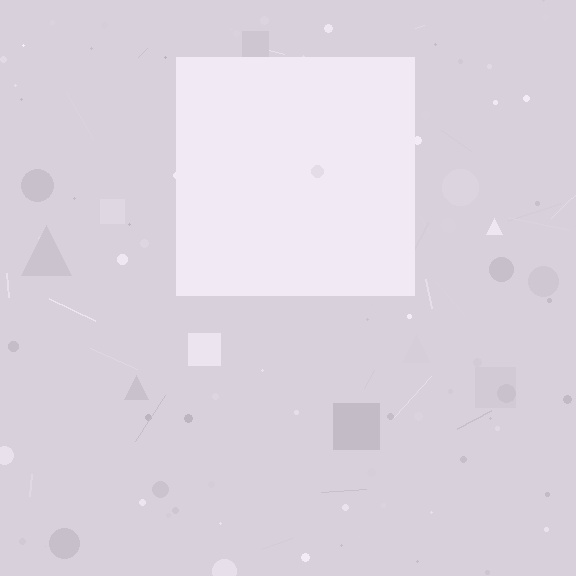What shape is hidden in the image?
A square is hidden in the image.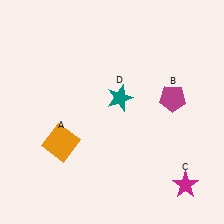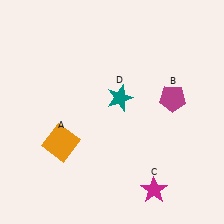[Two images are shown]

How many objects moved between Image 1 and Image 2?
1 object moved between the two images.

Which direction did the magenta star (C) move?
The magenta star (C) moved left.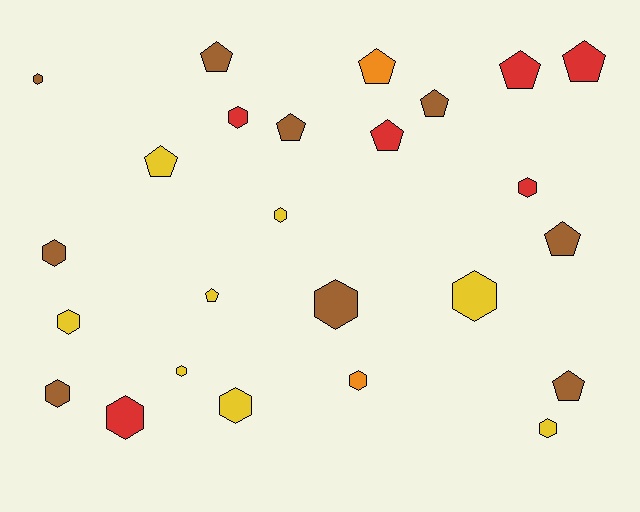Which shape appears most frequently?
Hexagon, with 14 objects.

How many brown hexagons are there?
There are 4 brown hexagons.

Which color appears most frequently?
Brown, with 9 objects.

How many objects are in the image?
There are 25 objects.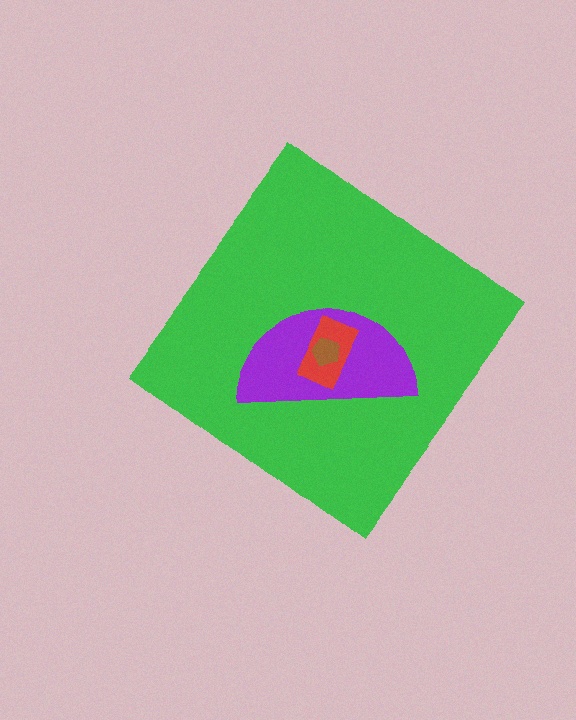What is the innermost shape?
The brown pentagon.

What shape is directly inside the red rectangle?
The brown pentagon.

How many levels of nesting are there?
4.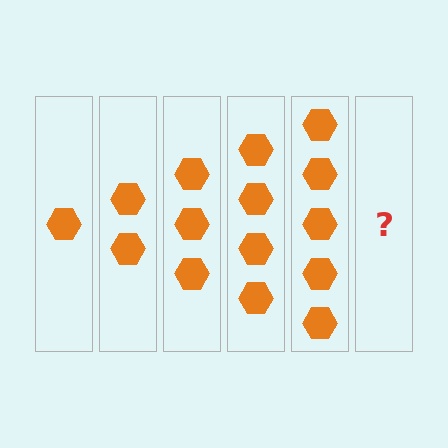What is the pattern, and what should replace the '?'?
The pattern is that each step adds one more hexagon. The '?' should be 6 hexagons.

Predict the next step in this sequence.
The next step is 6 hexagons.